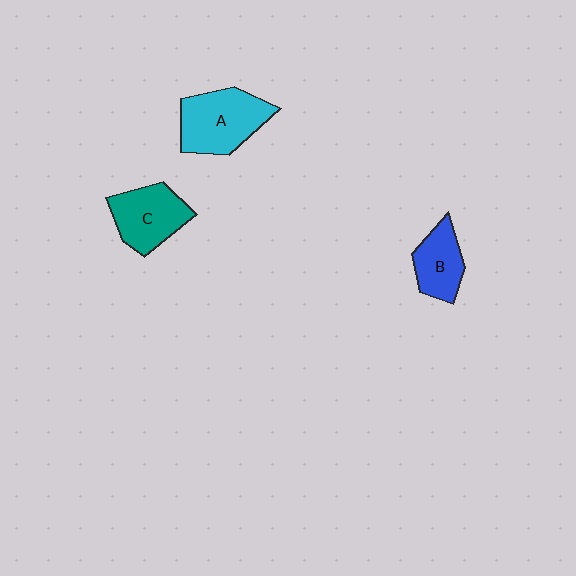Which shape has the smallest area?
Shape B (blue).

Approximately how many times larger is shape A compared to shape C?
Approximately 1.2 times.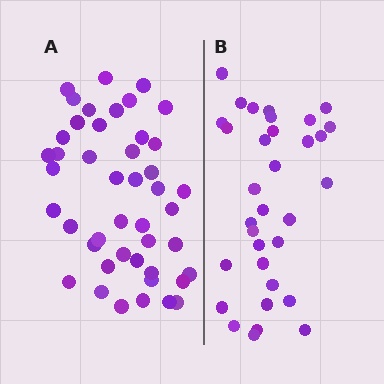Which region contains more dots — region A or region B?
Region A (the left region) has more dots.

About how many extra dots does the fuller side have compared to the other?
Region A has roughly 12 or so more dots than region B.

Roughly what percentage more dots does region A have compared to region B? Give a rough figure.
About 35% more.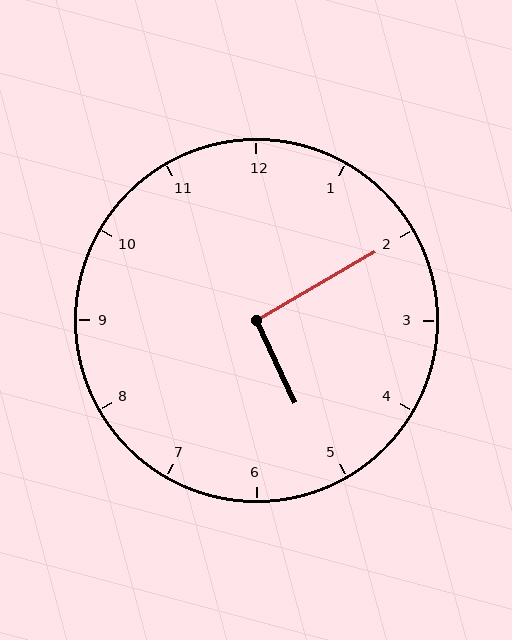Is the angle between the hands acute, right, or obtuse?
It is right.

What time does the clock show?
5:10.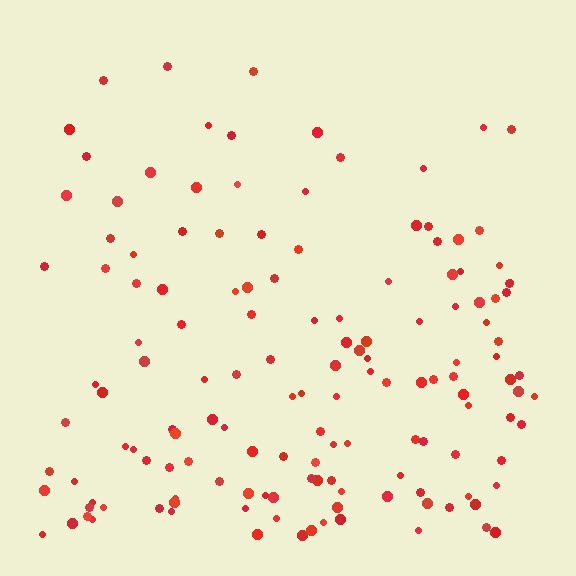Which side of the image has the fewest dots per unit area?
The top.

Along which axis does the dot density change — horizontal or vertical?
Vertical.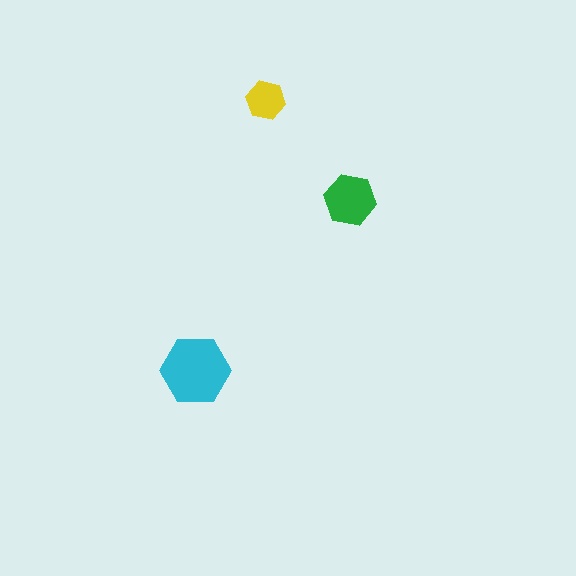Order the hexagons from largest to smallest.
the cyan one, the green one, the yellow one.